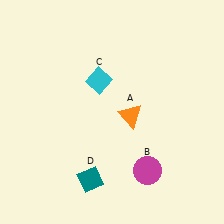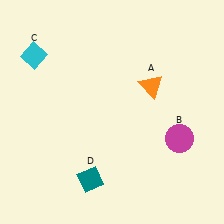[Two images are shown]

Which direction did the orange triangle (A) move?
The orange triangle (A) moved up.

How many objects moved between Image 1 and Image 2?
3 objects moved between the two images.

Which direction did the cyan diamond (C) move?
The cyan diamond (C) moved left.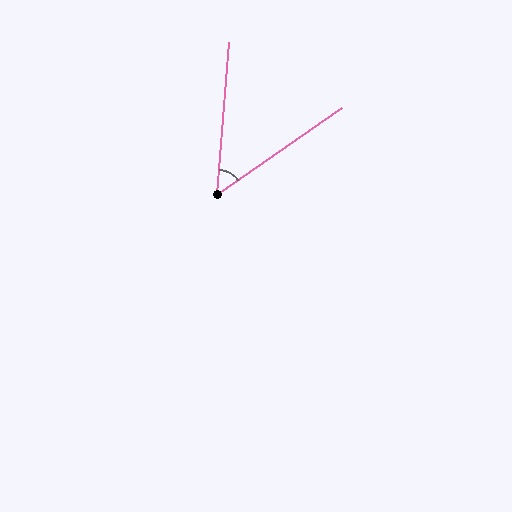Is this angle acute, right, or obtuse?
It is acute.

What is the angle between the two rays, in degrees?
Approximately 51 degrees.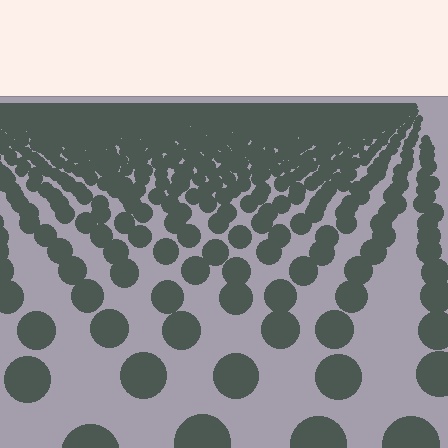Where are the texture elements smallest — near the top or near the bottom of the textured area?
Near the top.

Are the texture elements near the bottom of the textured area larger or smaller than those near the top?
Larger. Near the bottom, elements are closer to the viewer and appear at a bigger on-screen size.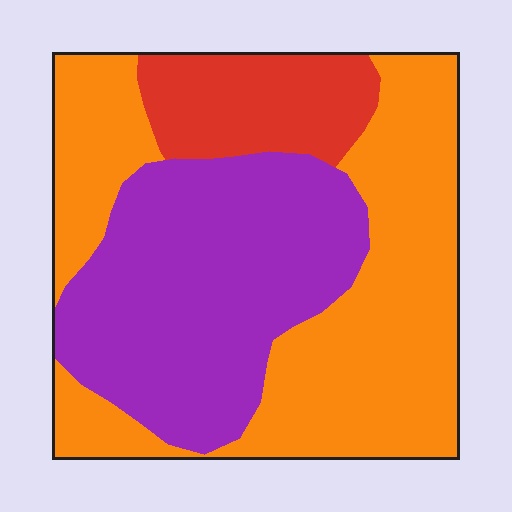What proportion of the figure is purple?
Purple takes up between a third and a half of the figure.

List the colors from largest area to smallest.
From largest to smallest: orange, purple, red.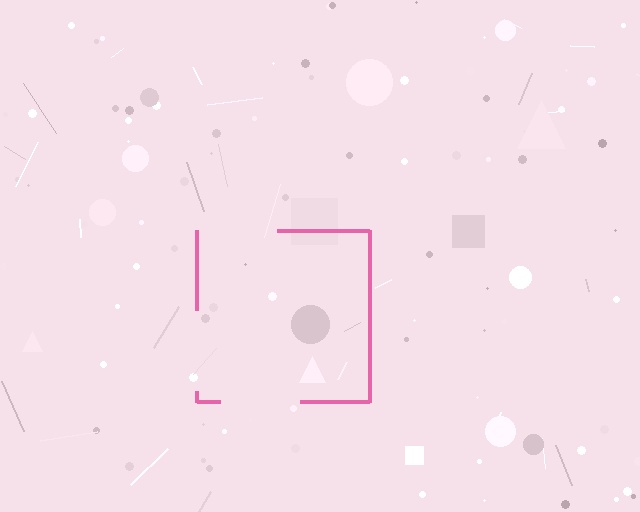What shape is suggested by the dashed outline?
The dashed outline suggests a square.